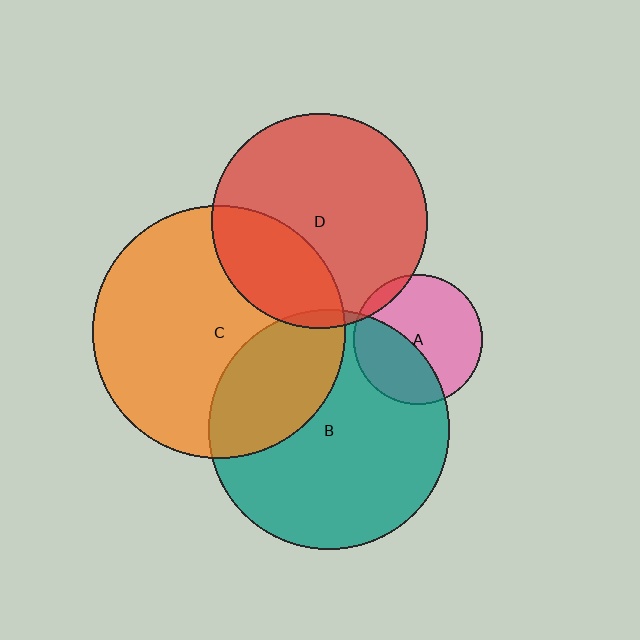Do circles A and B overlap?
Yes.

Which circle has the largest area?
Circle C (orange).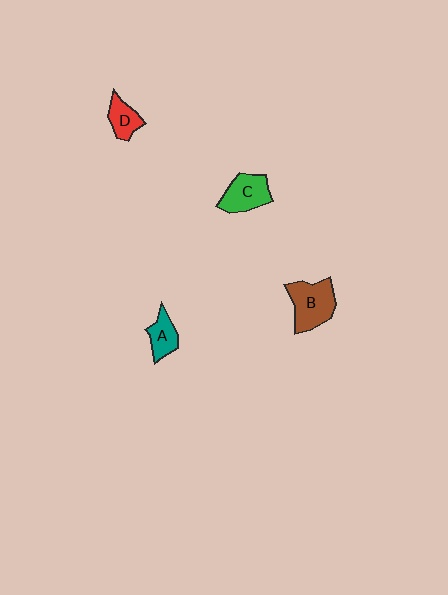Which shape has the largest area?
Shape B (brown).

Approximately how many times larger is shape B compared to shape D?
Approximately 1.9 times.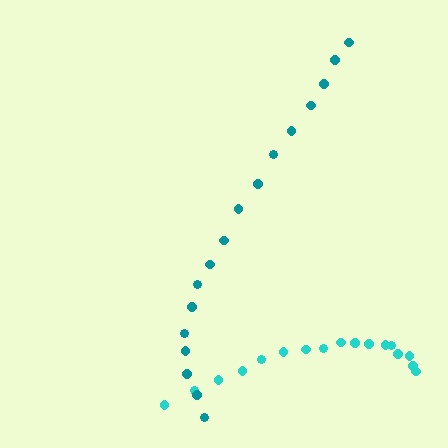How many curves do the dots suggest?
There are 2 distinct paths.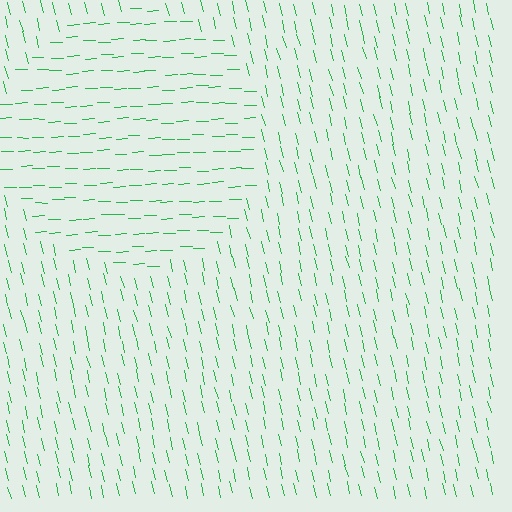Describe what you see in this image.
The image is filled with small green line segments. A circle region in the image has lines oriented differently from the surrounding lines, creating a visible texture boundary.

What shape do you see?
I see a circle.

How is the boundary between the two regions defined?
The boundary is defined purely by a change in line orientation (approximately 78 degrees difference). All lines are the same color and thickness.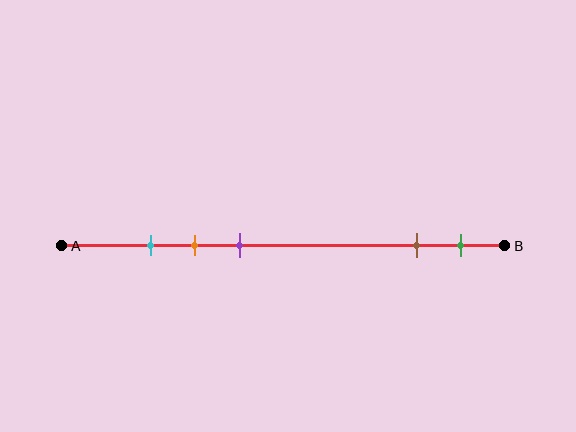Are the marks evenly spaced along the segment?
No, the marks are not evenly spaced.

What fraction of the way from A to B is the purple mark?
The purple mark is approximately 40% (0.4) of the way from A to B.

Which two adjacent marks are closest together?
The cyan and orange marks are the closest adjacent pair.